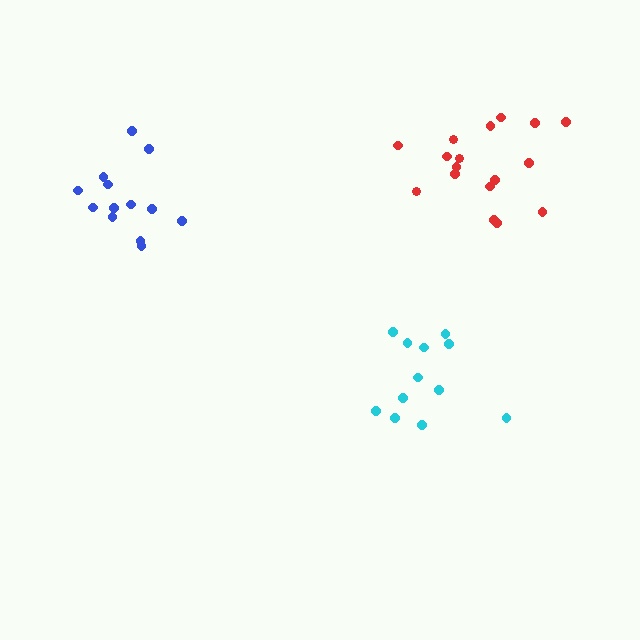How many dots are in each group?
Group 1: 12 dots, Group 2: 13 dots, Group 3: 17 dots (42 total).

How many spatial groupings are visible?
There are 3 spatial groupings.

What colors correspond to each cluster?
The clusters are colored: cyan, blue, red.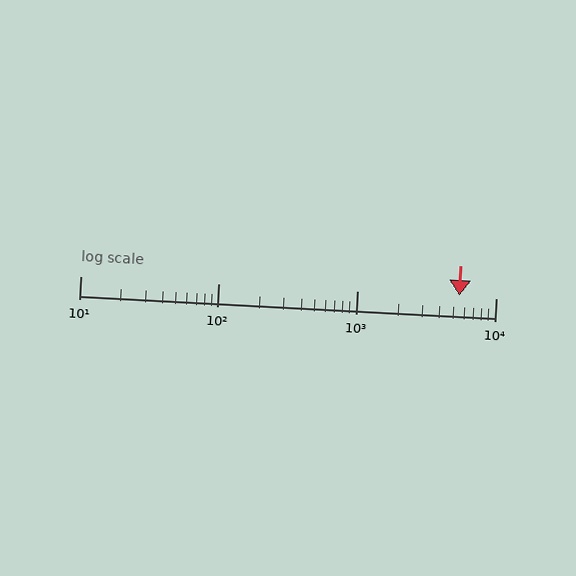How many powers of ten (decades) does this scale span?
The scale spans 3 decades, from 10 to 10000.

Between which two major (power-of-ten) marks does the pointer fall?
The pointer is between 1000 and 10000.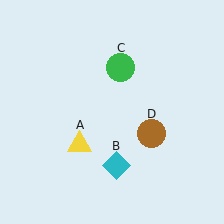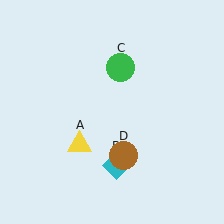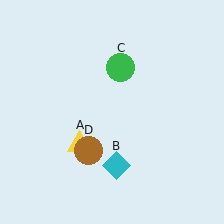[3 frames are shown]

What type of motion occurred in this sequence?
The brown circle (object D) rotated clockwise around the center of the scene.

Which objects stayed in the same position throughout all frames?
Yellow triangle (object A) and cyan diamond (object B) and green circle (object C) remained stationary.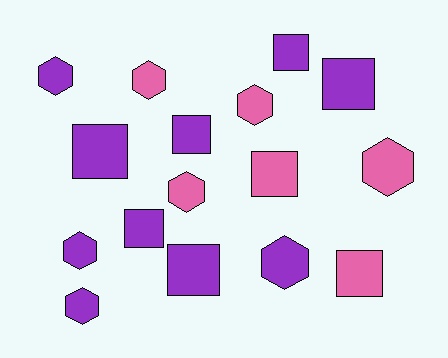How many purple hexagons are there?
There are 4 purple hexagons.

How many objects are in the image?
There are 16 objects.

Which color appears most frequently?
Purple, with 10 objects.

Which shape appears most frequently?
Square, with 8 objects.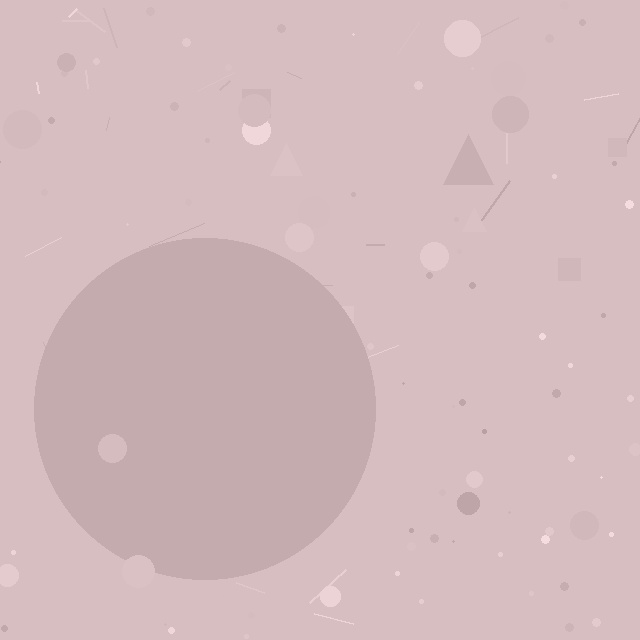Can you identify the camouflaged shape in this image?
The camouflaged shape is a circle.